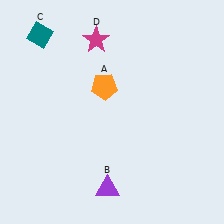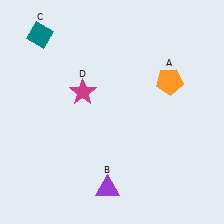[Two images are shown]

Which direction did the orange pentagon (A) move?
The orange pentagon (A) moved right.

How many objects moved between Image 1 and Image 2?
2 objects moved between the two images.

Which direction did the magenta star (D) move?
The magenta star (D) moved down.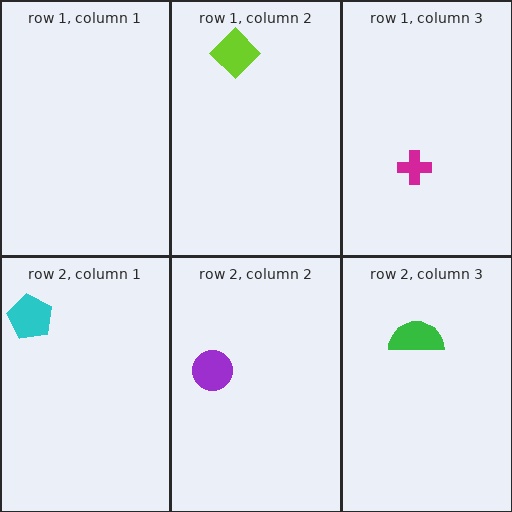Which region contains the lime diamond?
The row 1, column 2 region.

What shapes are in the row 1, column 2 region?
The lime diamond.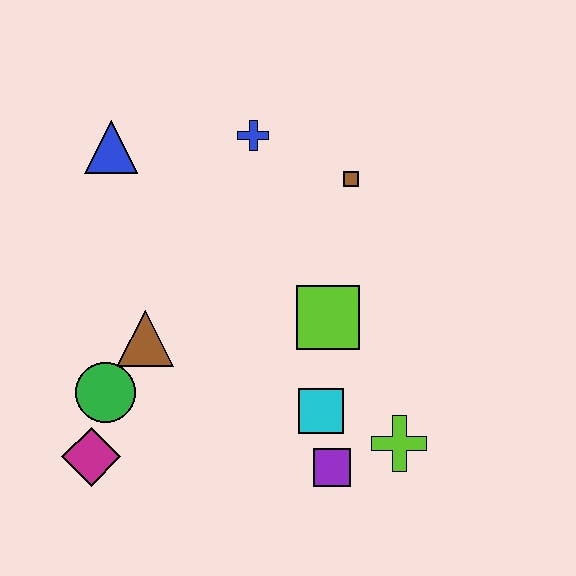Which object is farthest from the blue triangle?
The lime cross is farthest from the blue triangle.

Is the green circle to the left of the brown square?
Yes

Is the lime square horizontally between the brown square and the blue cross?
Yes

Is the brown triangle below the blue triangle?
Yes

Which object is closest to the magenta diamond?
The green circle is closest to the magenta diamond.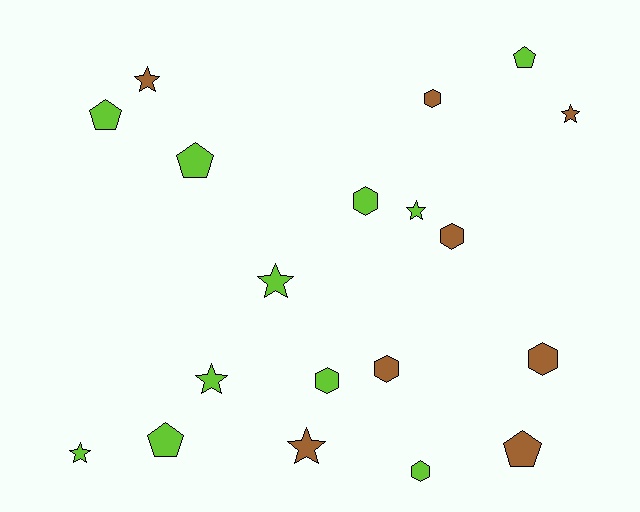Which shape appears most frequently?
Star, with 7 objects.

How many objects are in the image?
There are 19 objects.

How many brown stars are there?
There are 3 brown stars.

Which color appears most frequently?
Lime, with 11 objects.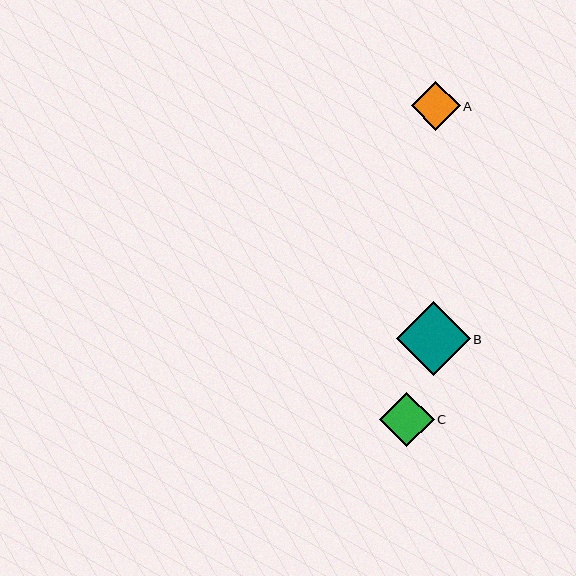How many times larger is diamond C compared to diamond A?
Diamond C is approximately 1.1 times the size of diamond A.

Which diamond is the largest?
Diamond B is the largest with a size of approximately 74 pixels.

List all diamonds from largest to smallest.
From largest to smallest: B, C, A.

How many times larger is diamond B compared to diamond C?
Diamond B is approximately 1.4 times the size of diamond C.